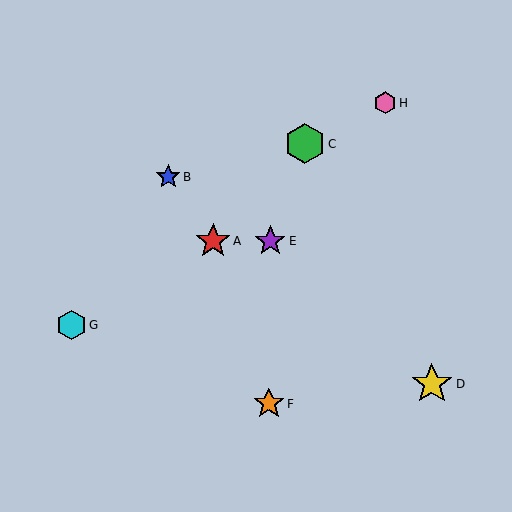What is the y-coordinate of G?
Object G is at y≈325.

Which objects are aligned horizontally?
Objects A, E are aligned horizontally.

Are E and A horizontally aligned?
Yes, both are at y≈241.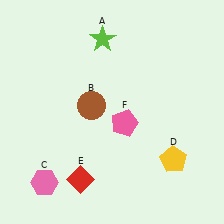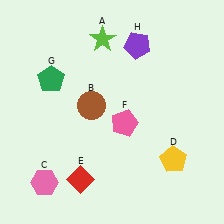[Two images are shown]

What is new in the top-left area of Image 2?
A green pentagon (G) was added in the top-left area of Image 2.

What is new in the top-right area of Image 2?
A purple pentagon (H) was added in the top-right area of Image 2.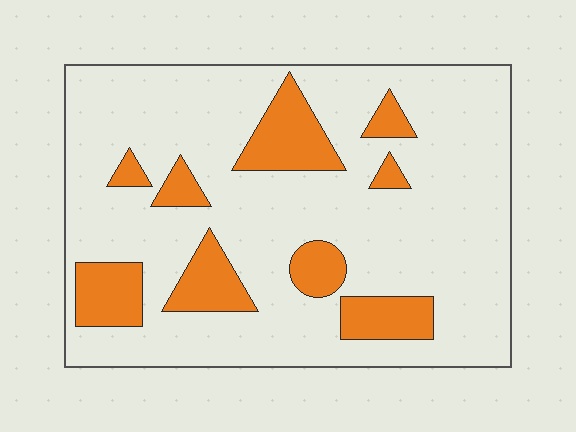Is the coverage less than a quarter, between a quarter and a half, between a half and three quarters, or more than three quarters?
Less than a quarter.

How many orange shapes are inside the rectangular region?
9.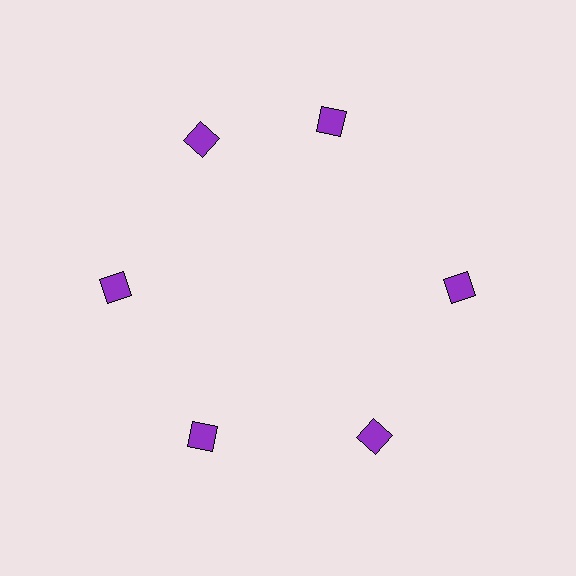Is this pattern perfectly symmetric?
No. The 6 purple diamonds are arranged in a ring, but one element near the 1 o'clock position is rotated out of alignment along the ring, breaking the 6-fold rotational symmetry.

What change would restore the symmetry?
The symmetry would be restored by rotating it back into even spacing with its neighbors so that all 6 diamonds sit at equal angles and equal distance from the center.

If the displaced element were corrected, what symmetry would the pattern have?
It would have 6-fold rotational symmetry — the pattern would map onto itself every 60 degrees.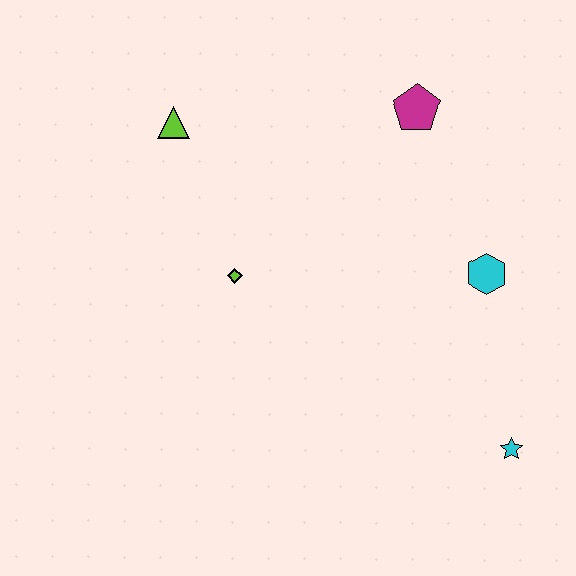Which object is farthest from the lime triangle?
The cyan star is farthest from the lime triangle.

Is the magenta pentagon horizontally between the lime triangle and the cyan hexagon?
Yes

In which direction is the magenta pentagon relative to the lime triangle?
The magenta pentagon is to the right of the lime triangle.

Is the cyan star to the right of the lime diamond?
Yes